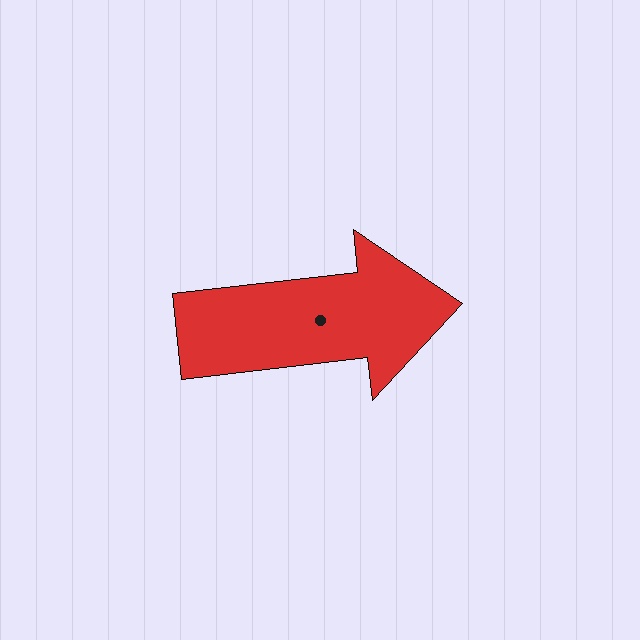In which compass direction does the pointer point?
East.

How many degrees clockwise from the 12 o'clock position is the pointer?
Approximately 83 degrees.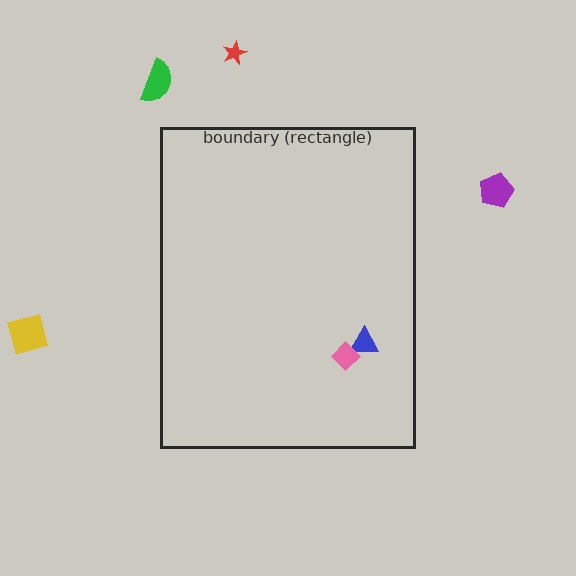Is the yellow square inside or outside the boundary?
Outside.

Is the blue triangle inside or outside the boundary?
Inside.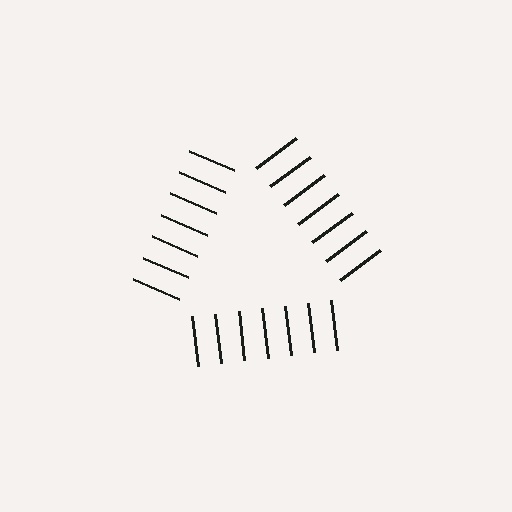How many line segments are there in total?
21 — 7 along each of the 3 edges.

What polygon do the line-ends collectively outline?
An illusory triangle — the line segments terminate on its edges but no continuous stroke is drawn.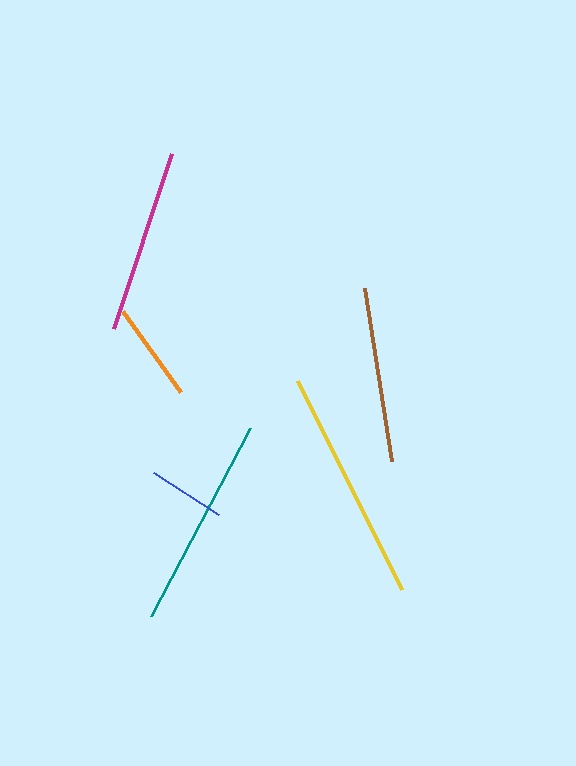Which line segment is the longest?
The yellow line is the longest at approximately 233 pixels.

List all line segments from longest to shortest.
From longest to shortest: yellow, teal, magenta, brown, orange, blue.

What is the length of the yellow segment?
The yellow segment is approximately 233 pixels long.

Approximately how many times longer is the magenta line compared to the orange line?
The magenta line is approximately 1.9 times the length of the orange line.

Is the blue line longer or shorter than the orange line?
The orange line is longer than the blue line.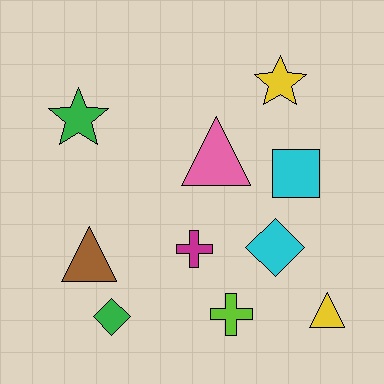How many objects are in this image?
There are 10 objects.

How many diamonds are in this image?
There are 2 diamonds.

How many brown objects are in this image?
There is 1 brown object.